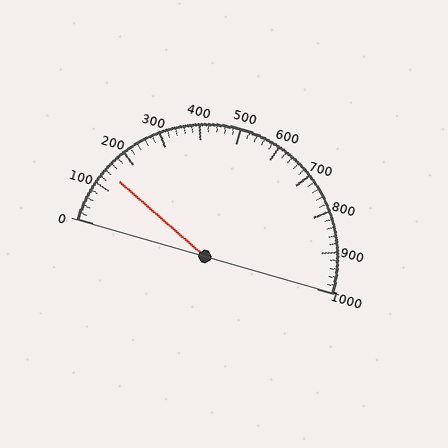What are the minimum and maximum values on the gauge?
The gauge ranges from 0 to 1000.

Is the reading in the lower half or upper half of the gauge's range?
The reading is in the lower half of the range (0 to 1000).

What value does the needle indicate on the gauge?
The needle indicates approximately 140.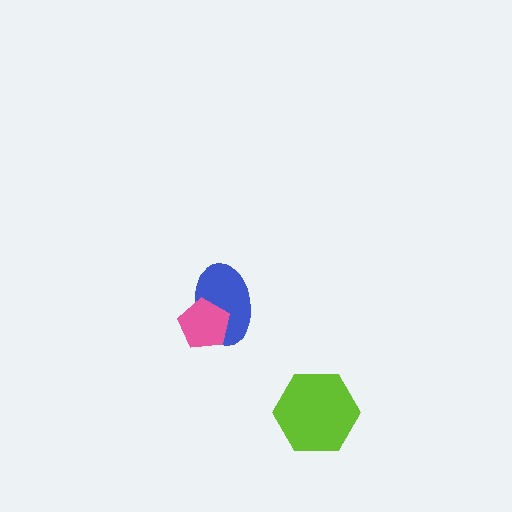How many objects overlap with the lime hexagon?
0 objects overlap with the lime hexagon.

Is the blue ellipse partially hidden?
Yes, it is partially covered by another shape.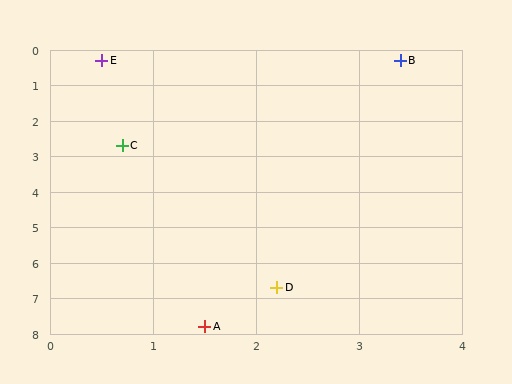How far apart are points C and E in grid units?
Points C and E are about 2.4 grid units apart.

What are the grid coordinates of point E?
Point E is at approximately (0.5, 0.3).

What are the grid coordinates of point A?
Point A is at approximately (1.5, 7.8).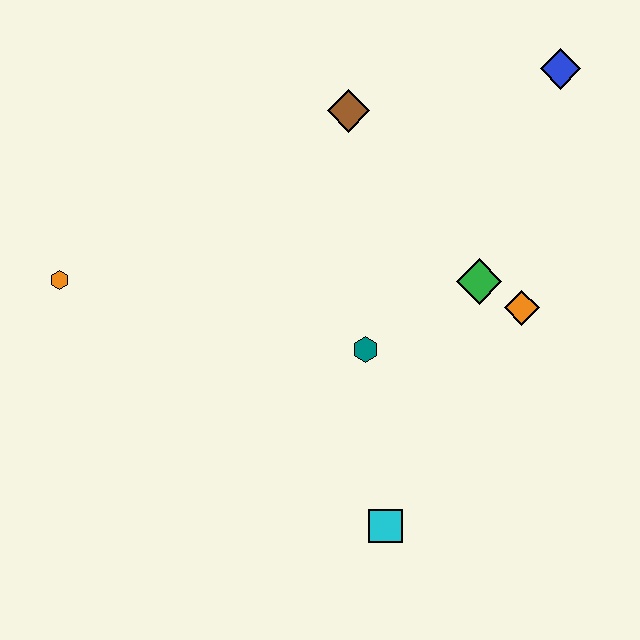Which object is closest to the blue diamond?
The brown diamond is closest to the blue diamond.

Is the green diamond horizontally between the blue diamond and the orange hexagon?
Yes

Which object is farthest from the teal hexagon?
The blue diamond is farthest from the teal hexagon.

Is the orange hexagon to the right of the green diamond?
No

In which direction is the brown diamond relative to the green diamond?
The brown diamond is above the green diamond.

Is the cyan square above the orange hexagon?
No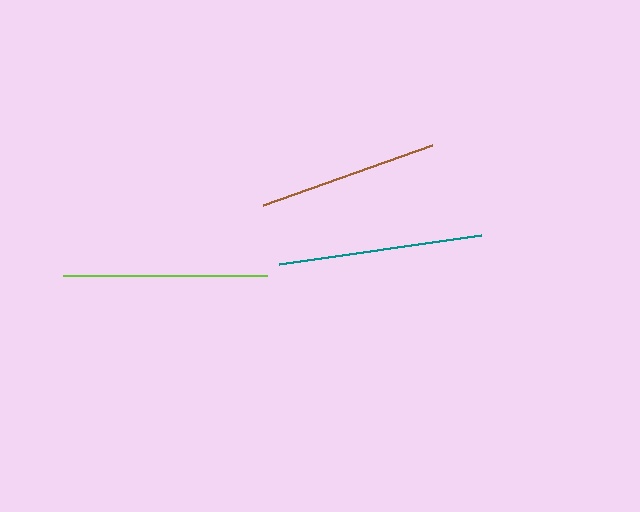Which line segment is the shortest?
The brown line is the shortest at approximately 179 pixels.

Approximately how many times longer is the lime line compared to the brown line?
The lime line is approximately 1.1 times the length of the brown line.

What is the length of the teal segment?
The teal segment is approximately 204 pixels long.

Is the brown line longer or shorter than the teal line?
The teal line is longer than the brown line.